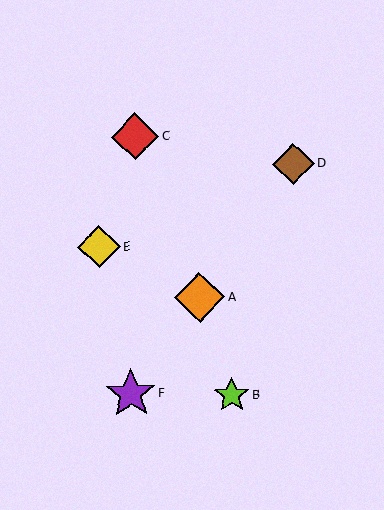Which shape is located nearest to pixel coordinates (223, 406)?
The lime star (labeled B) at (232, 395) is nearest to that location.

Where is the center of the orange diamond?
The center of the orange diamond is at (200, 297).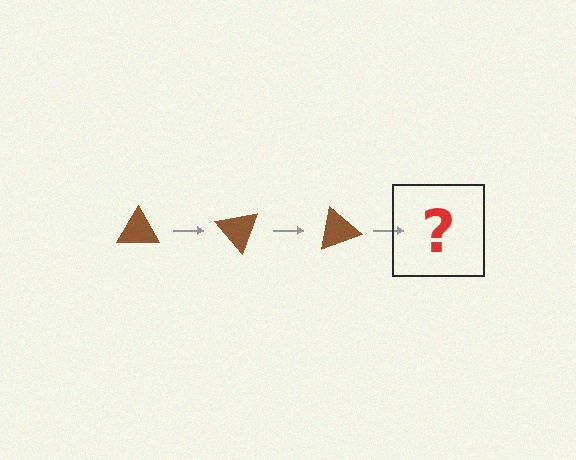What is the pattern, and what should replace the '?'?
The pattern is that the triangle rotates 50 degrees each step. The '?' should be a brown triangle rotated 150 degrees.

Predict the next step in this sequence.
The next step is a brown triangle rotated 150 degrees.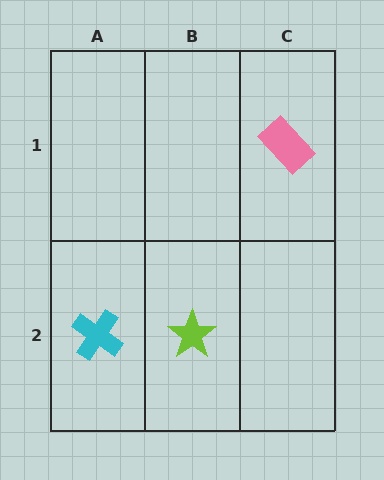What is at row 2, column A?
A cyan cross.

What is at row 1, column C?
A pink rectangle.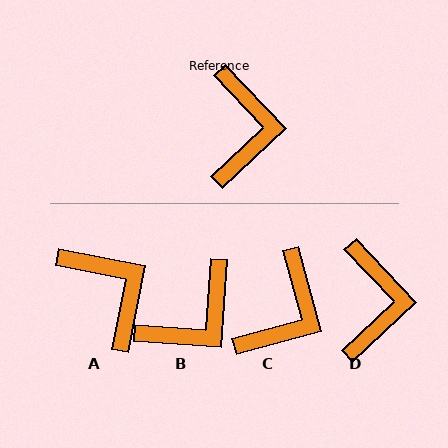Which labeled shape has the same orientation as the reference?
D.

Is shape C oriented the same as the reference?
No, it is off by about 29 degrees.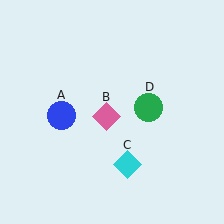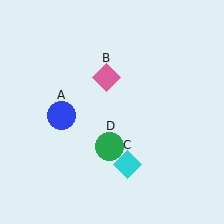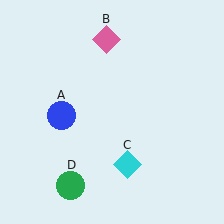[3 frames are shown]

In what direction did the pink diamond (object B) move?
The pink diamond (object B) moved up.